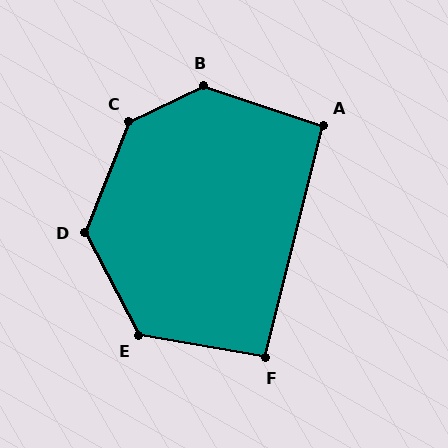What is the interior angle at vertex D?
Approximately 130 degrees (obtuse).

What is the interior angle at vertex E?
Approximately 128 degrees (obtuse).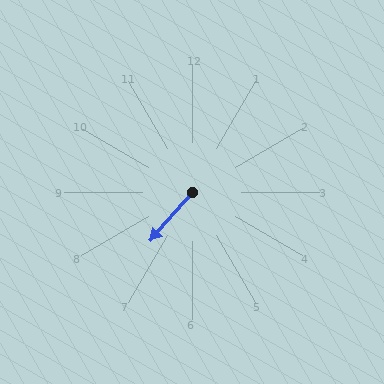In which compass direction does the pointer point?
Southwest.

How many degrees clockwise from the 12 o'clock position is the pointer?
Approximately 221 degrees.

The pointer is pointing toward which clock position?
Roughly 7 o'clock.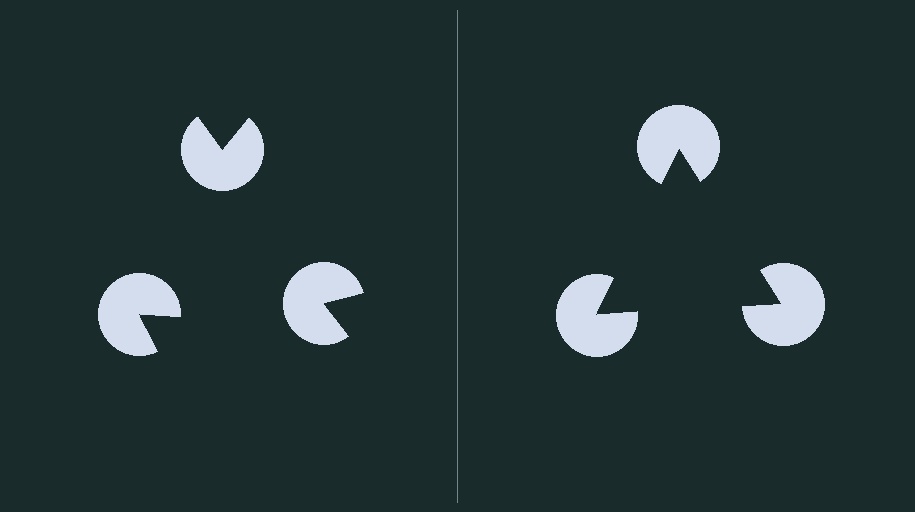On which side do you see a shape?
An illusory triangle appears on the right side. On the left side the wedge cuts are rotated, so no coherent shape forms.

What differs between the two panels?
The pac-man discs are positioned identically on both sides; only the wedge orientations differ. On the right they align to a triangle; on the left they are misaligned.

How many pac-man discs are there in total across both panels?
6 — 3 on each side.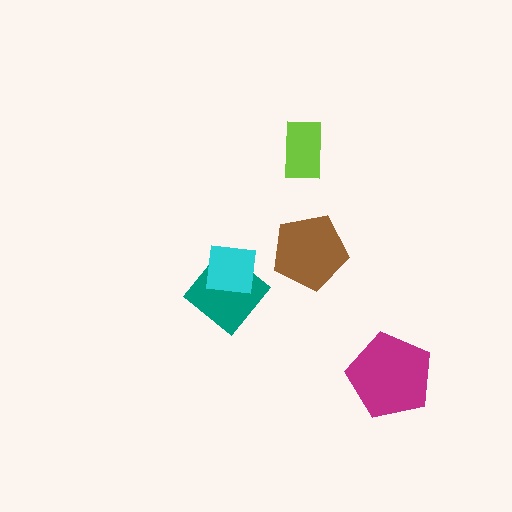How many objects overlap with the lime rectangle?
0 objects overlap with the lime rectangle.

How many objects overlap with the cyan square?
1 object overlaps with the cyan square.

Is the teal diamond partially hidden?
Yes, it is partially covered by another shape.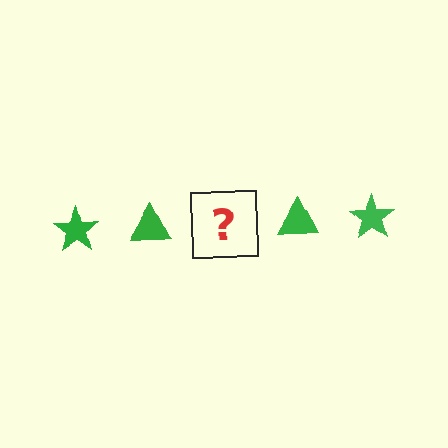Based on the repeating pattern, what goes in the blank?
The blank should be a green star.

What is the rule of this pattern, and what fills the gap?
The rule is that the pattern cycles through star, triangle shapes in green. The gap should be filled with a green star.